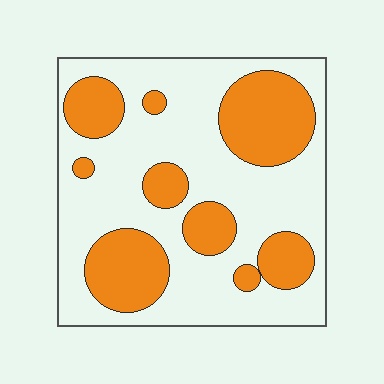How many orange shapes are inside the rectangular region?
9.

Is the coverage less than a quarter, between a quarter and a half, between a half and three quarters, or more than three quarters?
Between a quarter and a half.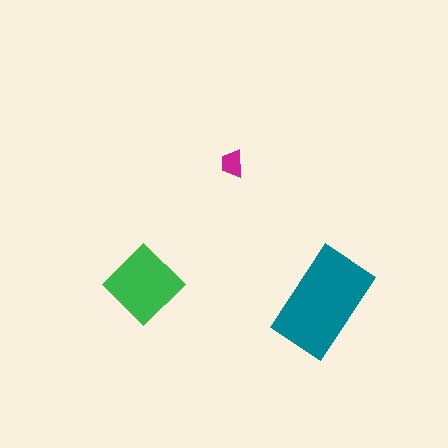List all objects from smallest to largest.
The magenta trapezoid, the green diamond, the teal rectangle.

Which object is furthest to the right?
The teal rectangle is rightmost.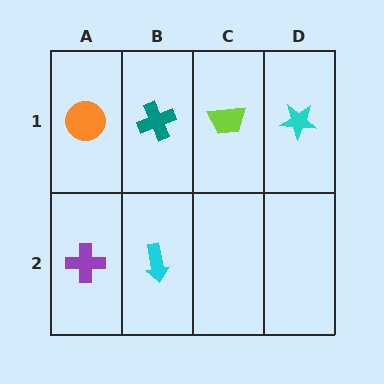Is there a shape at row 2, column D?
No, that cell is empty.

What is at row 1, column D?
A cyan star.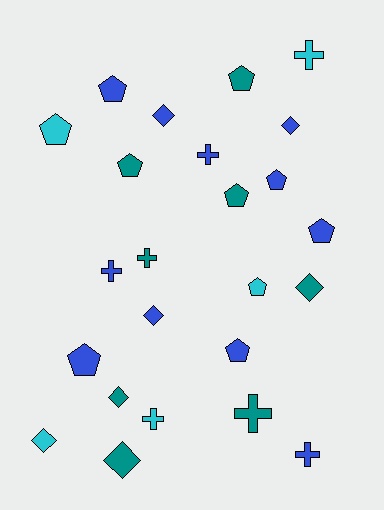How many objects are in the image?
There are 24 objects.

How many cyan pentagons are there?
There are 2 cyan pentagons.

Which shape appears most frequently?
Pentagon, with 10 objects.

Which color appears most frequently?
Blue, with 11 objects.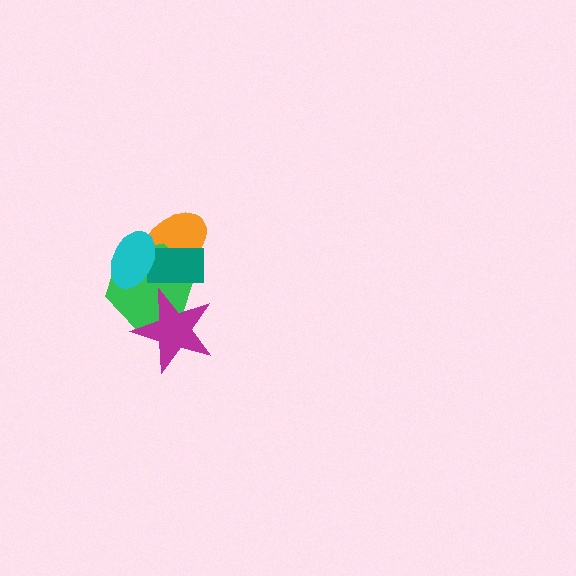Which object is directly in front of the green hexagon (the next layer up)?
The magenta star is directly in front of the green hexagon.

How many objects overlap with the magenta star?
2 objects overlap with the magenta star.